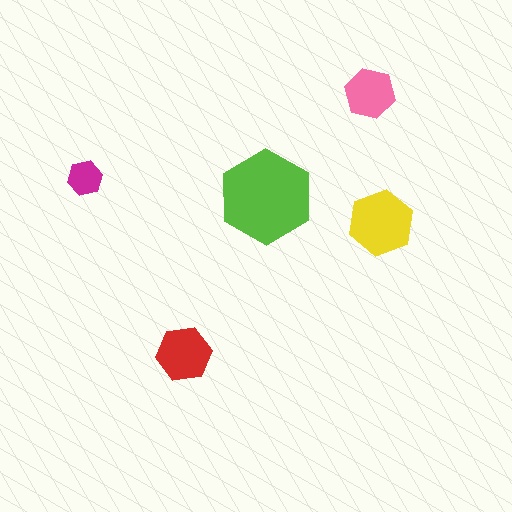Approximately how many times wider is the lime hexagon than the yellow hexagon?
About 1.5 times wider.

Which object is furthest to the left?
The magenta hexagon is leftmost.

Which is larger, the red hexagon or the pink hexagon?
The red one.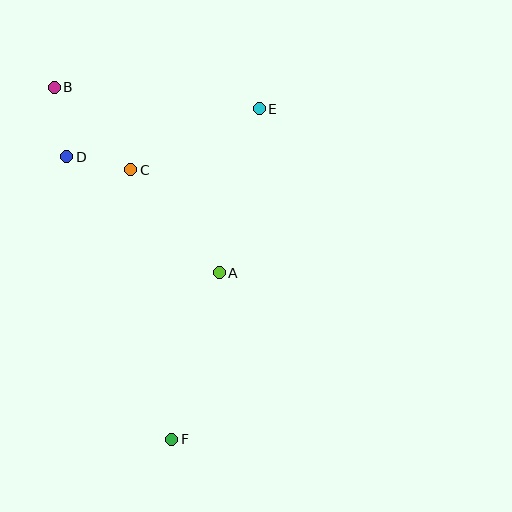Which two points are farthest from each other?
Points B and F are farthest from each other.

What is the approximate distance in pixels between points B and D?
The distance between B and D is approximately 71 pixels.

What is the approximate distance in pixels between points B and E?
The distance between B and E is approximately 206 pixels.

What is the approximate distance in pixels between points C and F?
The distance between C and F is approximately 272 pixels.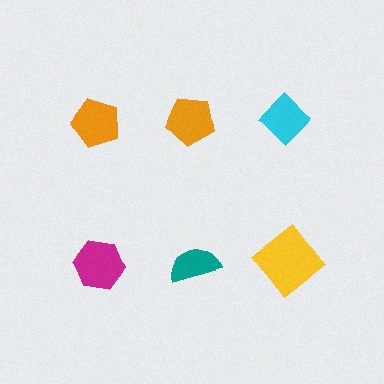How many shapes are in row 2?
3 shapes.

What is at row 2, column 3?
A yellow diamond.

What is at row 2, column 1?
A magenta hexagon.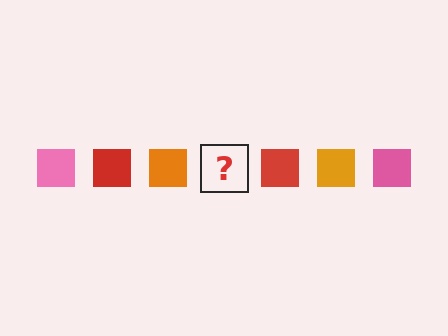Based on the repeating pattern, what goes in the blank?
The blank should be a pink square.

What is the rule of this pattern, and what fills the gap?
The rule is that the pattern cycles through pink, red, orange squares. The gap should be filled with a pink square.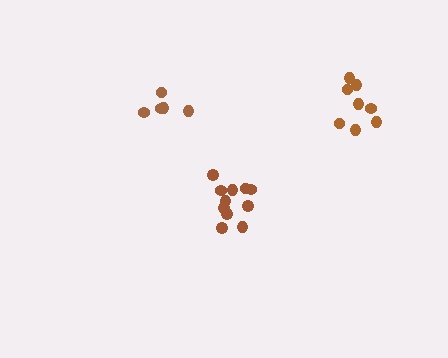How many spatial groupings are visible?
There are 3 spatial groupings.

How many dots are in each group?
Group 1: 5 dots, Group 2: 11 dots, Group 3: 8 dots (24 total).